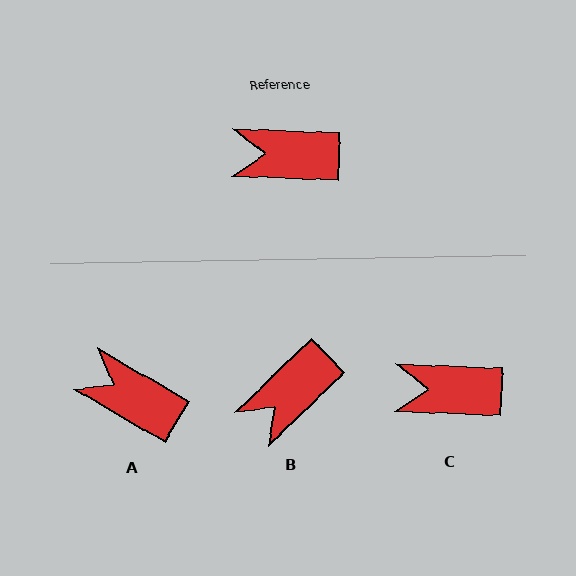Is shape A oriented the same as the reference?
No, it is off by about 28 degrees.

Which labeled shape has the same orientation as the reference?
C.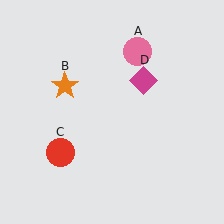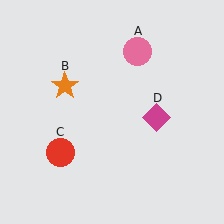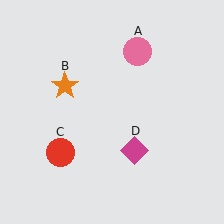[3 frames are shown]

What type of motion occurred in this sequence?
The magenta diamond (object D) rotated clockwise around the center of the scene.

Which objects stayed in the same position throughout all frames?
Pink circle (object A) and orange star (object B) and red circle (object C) remained stationary.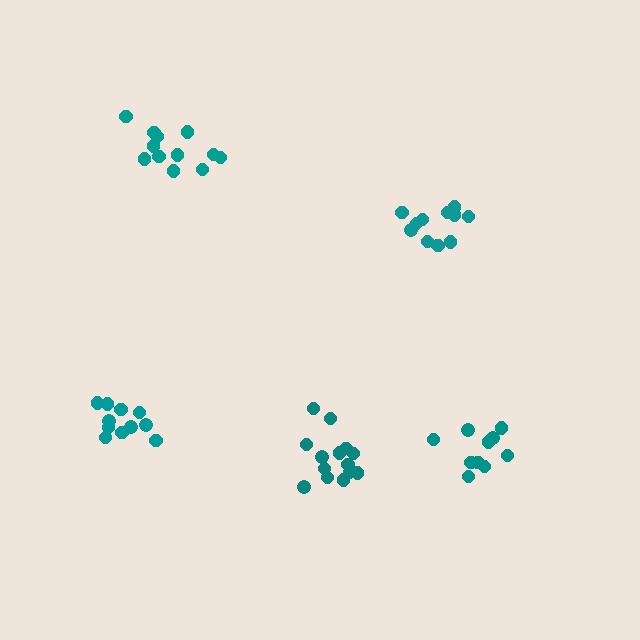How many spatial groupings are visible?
There are 5 spatial groupings.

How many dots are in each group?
Group 1: 12 dots, Group 2: 10 dots, Group 3: 11 dots, Group 4: 14 dots, Group 5: 11 dots (58 total).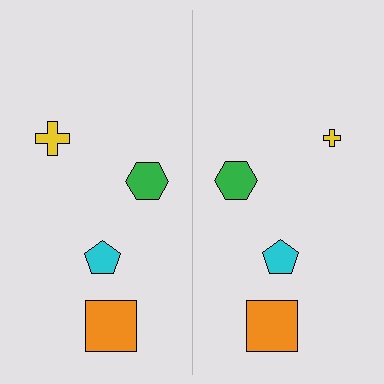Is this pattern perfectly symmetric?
No, the pattern is not perfectly symmetric. The yellow cross on the right side has a different size than its mirror counterpart.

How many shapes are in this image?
There are 8 shapes in this image.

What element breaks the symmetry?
The yellow cross on the right side has a different size than its mirror counterpart.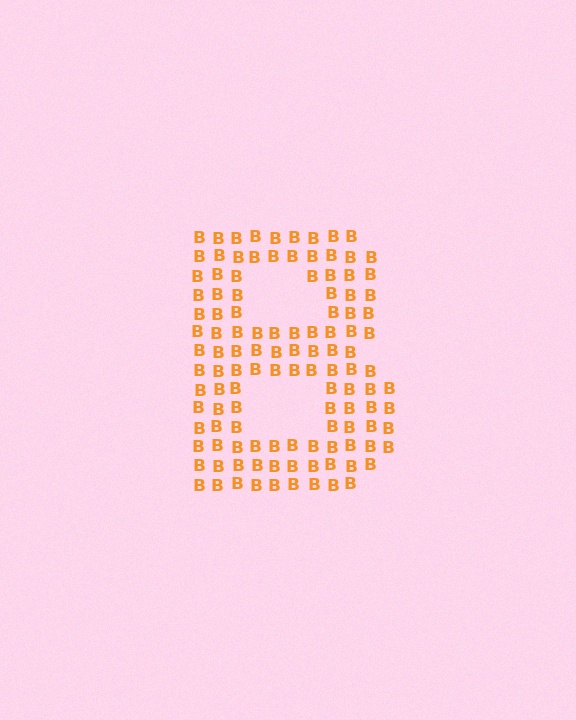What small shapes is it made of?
It is made of small letter B's.